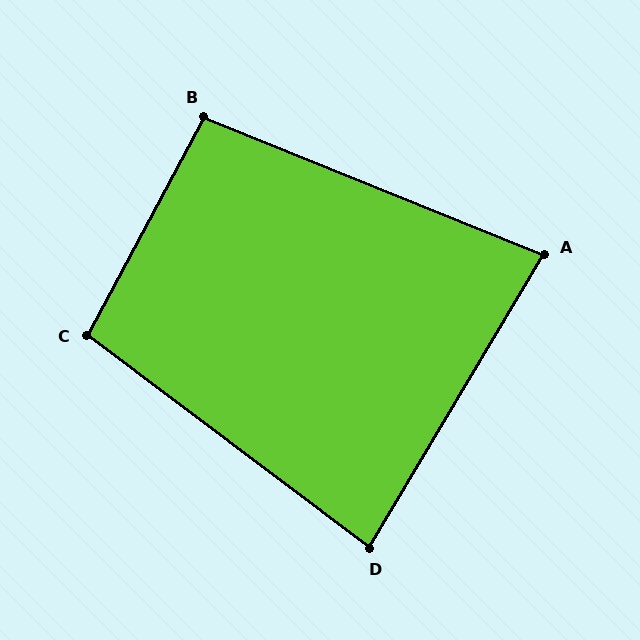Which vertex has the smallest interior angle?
A, at approximately 81 degrees.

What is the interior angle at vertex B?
Approximately 96 degrees (obtuse).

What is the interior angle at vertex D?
Approximately 84 degrees (acute).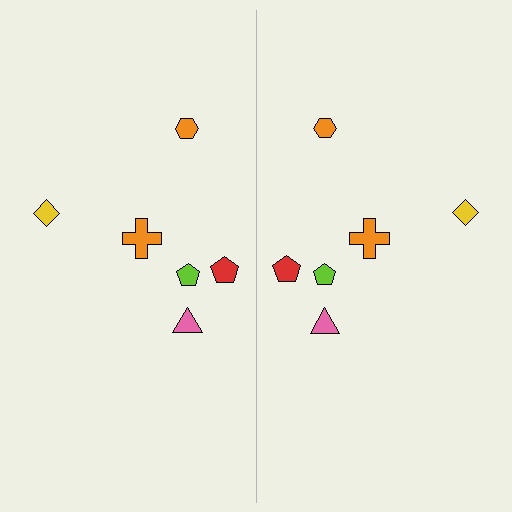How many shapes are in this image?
There are 12 shapes in this image.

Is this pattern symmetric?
Yes, this pattern has bilateral (reflection) symmetry.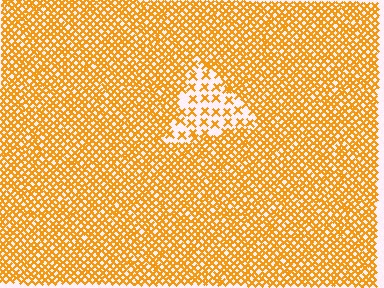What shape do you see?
I see a triangle.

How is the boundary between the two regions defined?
The boundary is defined by a change in element density (approximately 2.7x ratio). All elements are the same color, size, and shape.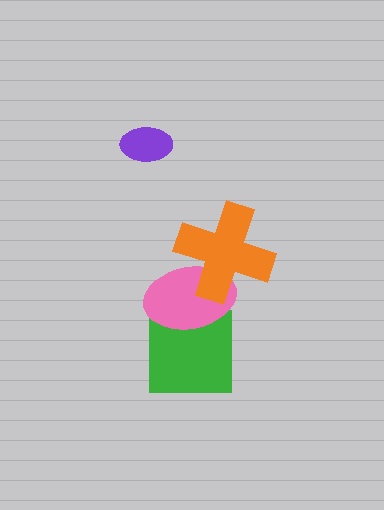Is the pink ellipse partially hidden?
Yes, it is partially covered by another shape.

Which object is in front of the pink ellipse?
The orange cross is in front of the pink ellipse.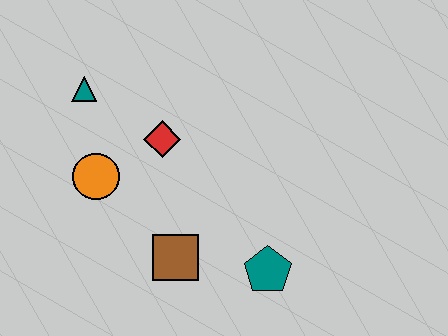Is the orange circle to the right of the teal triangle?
Yes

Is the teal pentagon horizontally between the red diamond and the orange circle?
No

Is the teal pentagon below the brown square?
Yes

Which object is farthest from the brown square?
The teal triangle is farthest from the brown square.